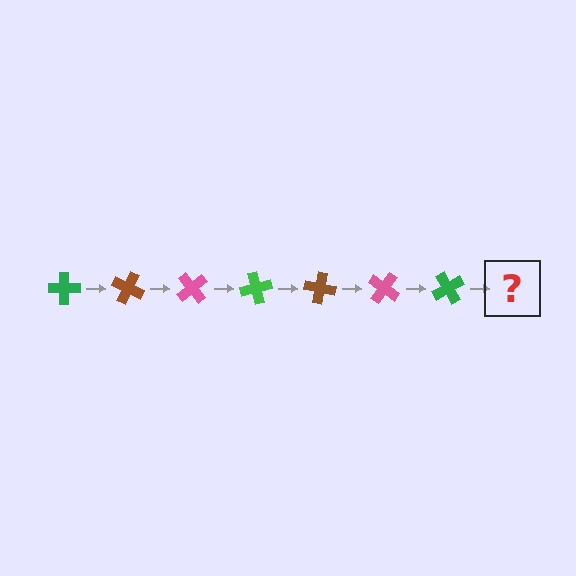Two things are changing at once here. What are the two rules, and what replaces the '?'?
The two rules are that it rotates 25 degrees each step and the color cycles through green, brown, and pink. The '?' should be a brown cross, rotated 175 degrees from the start.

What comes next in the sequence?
The next element should be a brown cross, rotated 175 degrees from the start.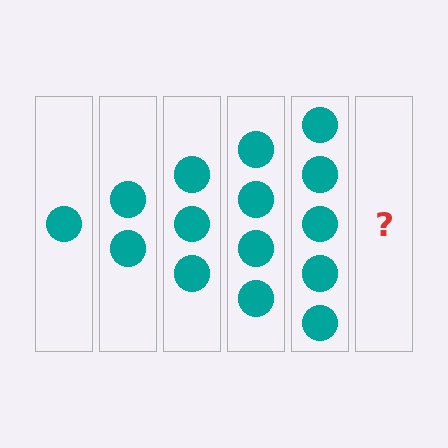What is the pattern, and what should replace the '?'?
The pattern is that each step adds one more circle. The '?' should be 6 circles.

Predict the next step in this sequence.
The next step is 6 circles.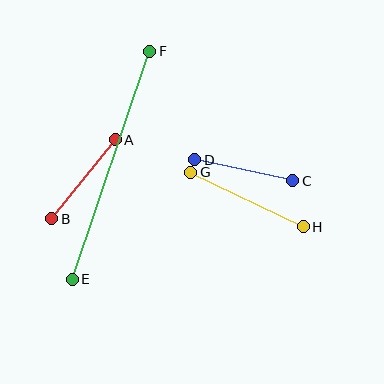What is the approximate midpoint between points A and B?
The midpoint is at approximately (83, 179) pixels.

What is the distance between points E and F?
The distance is approximately 241 pixels.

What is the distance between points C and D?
The distance is approximately 100 pixels.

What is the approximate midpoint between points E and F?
The midpoint is at approximately (111, 165) pixels.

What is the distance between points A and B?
The distance is approximately 102 pixels.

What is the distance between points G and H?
The distance is approximately 125 pixels.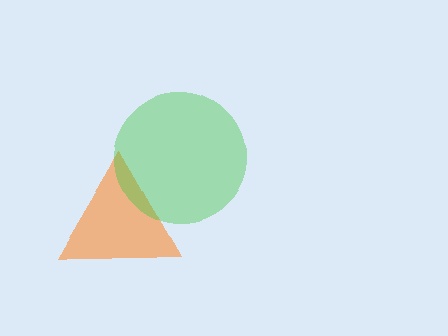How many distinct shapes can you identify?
There are 2 distinct shapes: an orange triangle, a green circle.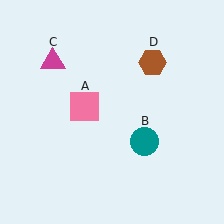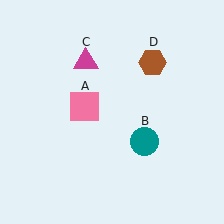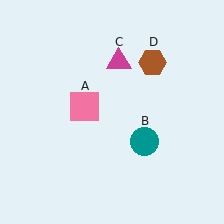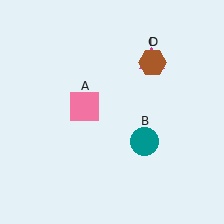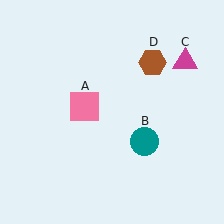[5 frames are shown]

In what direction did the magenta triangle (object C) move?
The magenta triangle (object C) moved right.